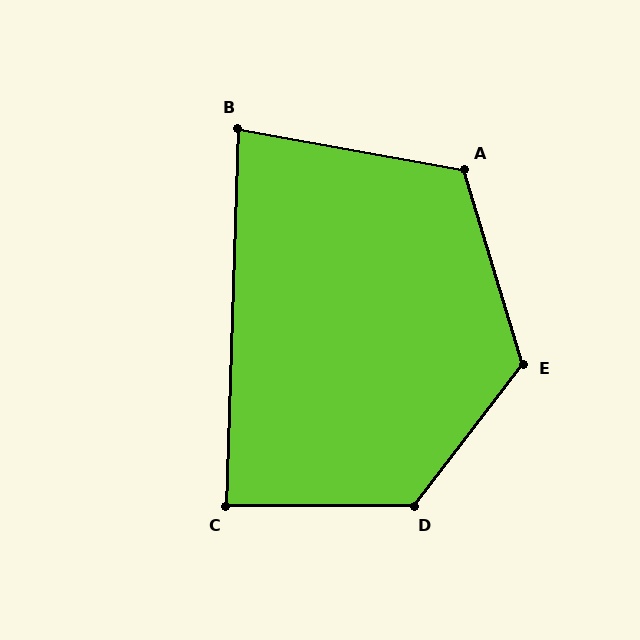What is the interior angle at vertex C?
Approximately 88 degrees (approximately right).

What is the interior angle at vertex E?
Approximately 125 degrees (obtuse).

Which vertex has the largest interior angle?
D, at approximately 128 degrees.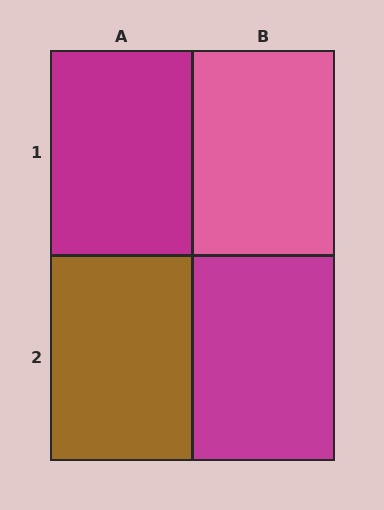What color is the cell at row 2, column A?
Brown.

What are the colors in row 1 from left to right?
Magenta, pink.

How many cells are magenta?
2 cells are magenta.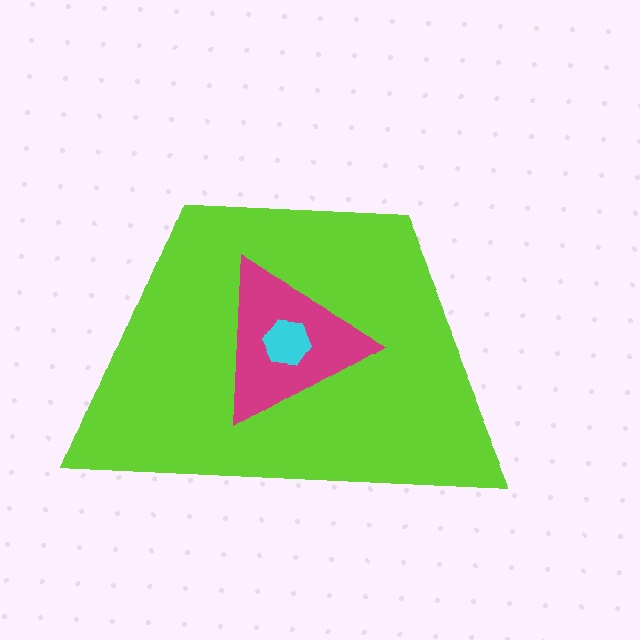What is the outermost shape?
The lime trapezoid.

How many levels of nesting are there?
3.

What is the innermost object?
The cyan hexagon.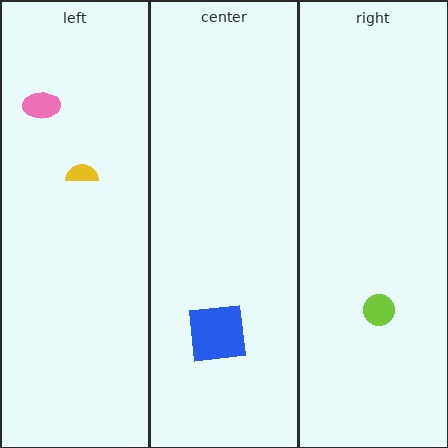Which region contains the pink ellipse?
The left region.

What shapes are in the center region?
The blue square.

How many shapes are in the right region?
1.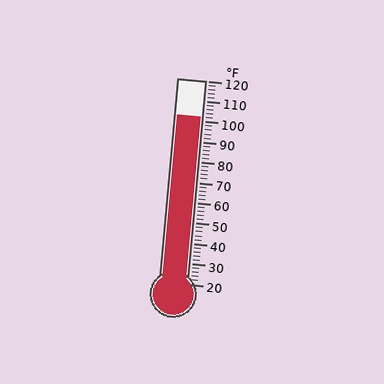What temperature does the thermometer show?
The thermometer shows approximately 102°F.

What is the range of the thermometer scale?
The thermometer scale ranges from 20°F to 120°F.